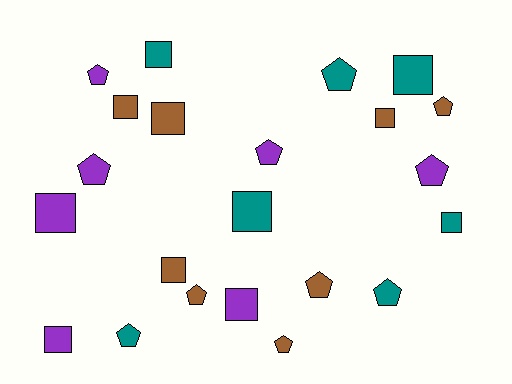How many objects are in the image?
There are 22 objects.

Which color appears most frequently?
Brown, with 8 objects.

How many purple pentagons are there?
There are 4 purple pentagons.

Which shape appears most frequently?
Square, with 11 objects.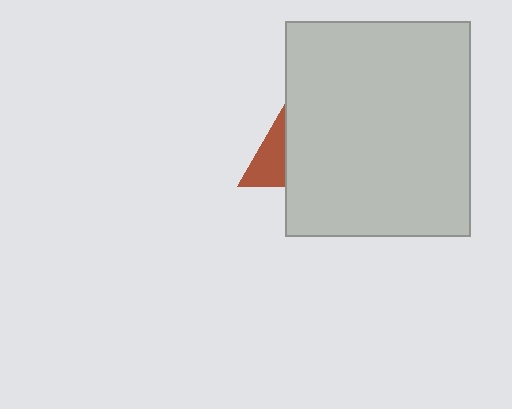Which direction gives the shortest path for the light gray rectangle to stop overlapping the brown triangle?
Moving right gives the shortest separation.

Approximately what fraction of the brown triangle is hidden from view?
Roughly 58% of the brown triangle is hidden behind the light gray rectangle.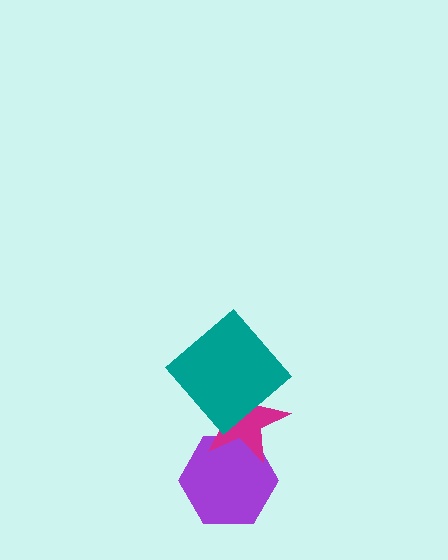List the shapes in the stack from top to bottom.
From top to bottom: the teal diamond, the magenta star, the purple hexagon.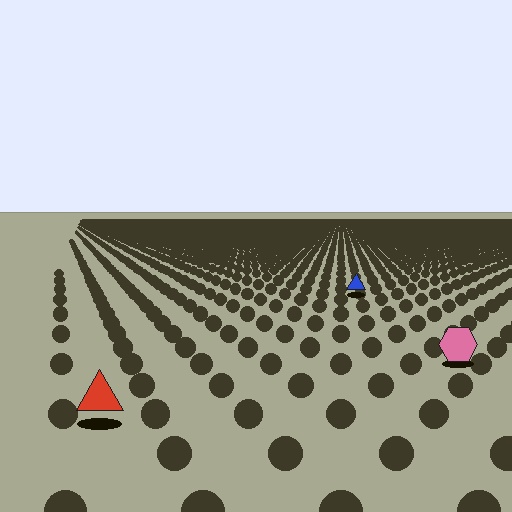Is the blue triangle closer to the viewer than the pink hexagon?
No. The pink hexagon is closer — you can tell from the texture gradient: the ground texture is coarser near it.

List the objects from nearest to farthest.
From nearest to farthest: the red triangle, the pink hexagon, the blue triangle.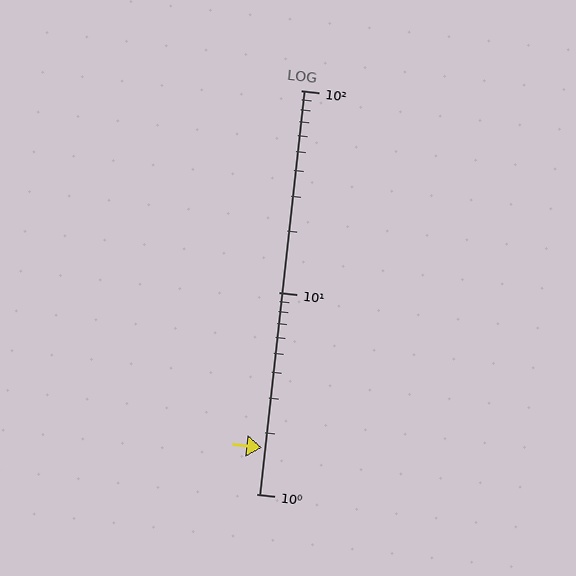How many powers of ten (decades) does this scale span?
The scale spans 2 decades, from 1 to 100.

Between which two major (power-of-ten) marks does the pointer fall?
The pointer is between 1 and 10.